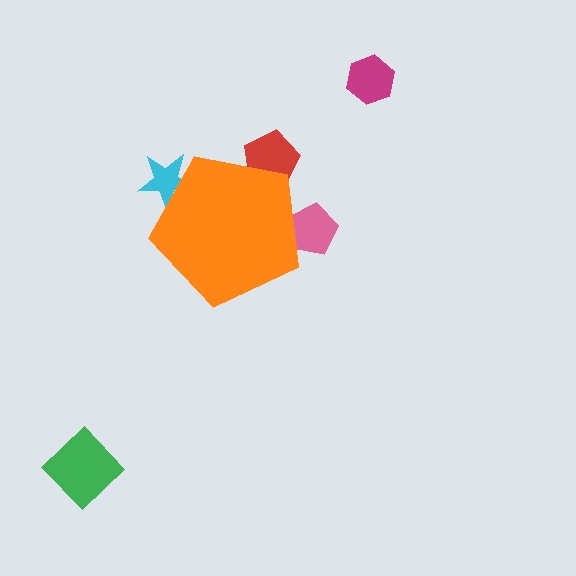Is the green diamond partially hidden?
No, the green diamond is fully visible.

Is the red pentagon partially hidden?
Yes, the red pentagon is partially hidden behind the orange pentagon.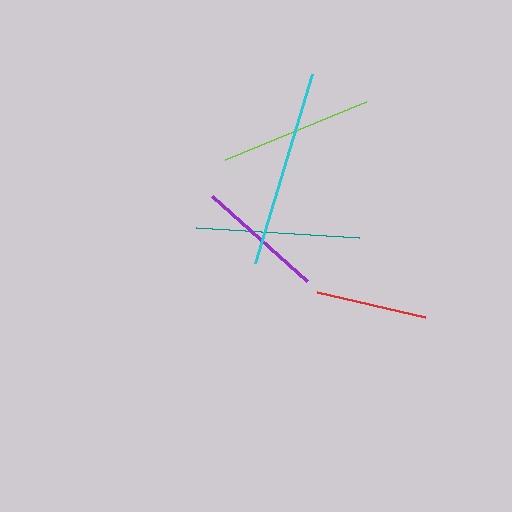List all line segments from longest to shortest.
From longest to shortest: cyan, teal, lime, purple, red.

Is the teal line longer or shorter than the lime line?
The teal line is longer than the lime line.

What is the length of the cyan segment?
The cyan segment is approximately 197 pixels long.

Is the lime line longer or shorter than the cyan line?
The cyan line is longer than the lime line.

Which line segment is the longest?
The cyan line is the longest at approximately 197 pixels.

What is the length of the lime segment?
The lime segment is approximately 153 pixels long.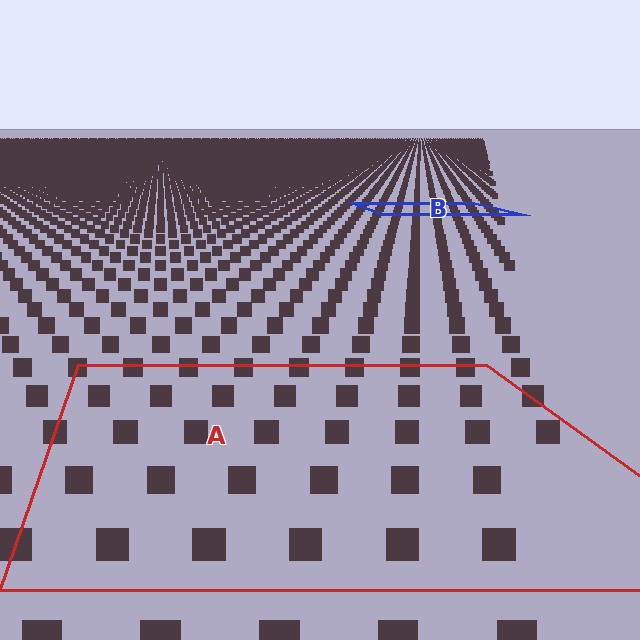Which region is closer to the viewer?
Region A is closer. The texture elements there are larger and more spread out.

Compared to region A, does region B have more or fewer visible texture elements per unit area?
Region B has more texture elements per unit area — they are packed more densely because it is farther away.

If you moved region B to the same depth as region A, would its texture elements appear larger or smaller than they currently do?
They would appear larger. At a closer depth, the same texture elements are projected at a bigger on-screen size.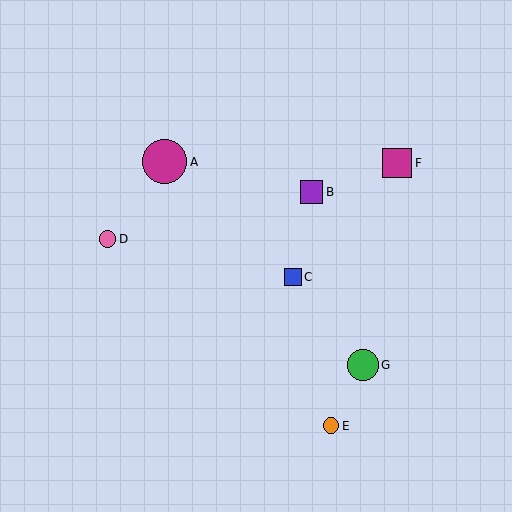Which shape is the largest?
The magenta circle (labeled A) is the largest.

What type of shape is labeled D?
Shape D is a pink circle.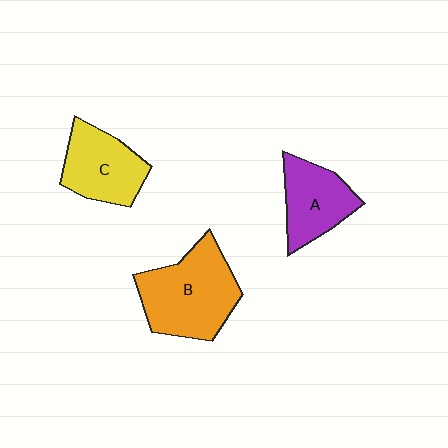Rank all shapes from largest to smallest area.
From largest to smallest: B (orange), C (yellow), A (purple).